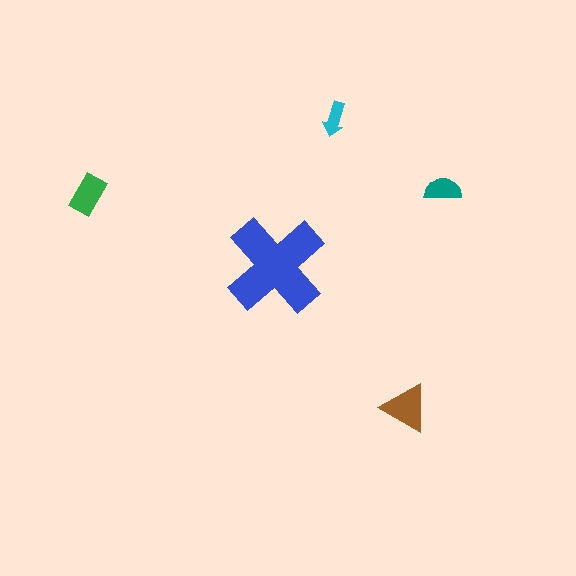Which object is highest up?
The cyan arrow is topmost.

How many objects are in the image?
There are 5 objects in the image.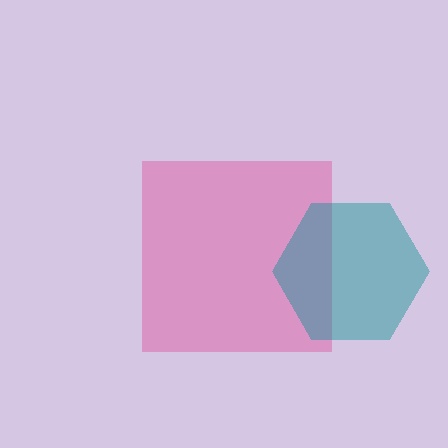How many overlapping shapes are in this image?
There are 2 overlapping shapes in the image.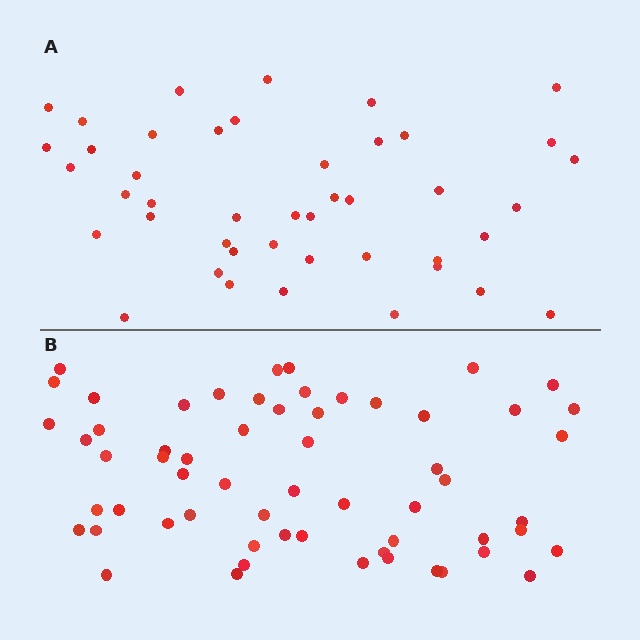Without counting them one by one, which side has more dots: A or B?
Region B (the bottom region) has more dots.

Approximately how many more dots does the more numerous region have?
Region B has approximately 15 more dots than region A.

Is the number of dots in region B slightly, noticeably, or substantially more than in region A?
Region B has noticeably more, but not dramatically so. The ratio is roughly 1.4 to 1.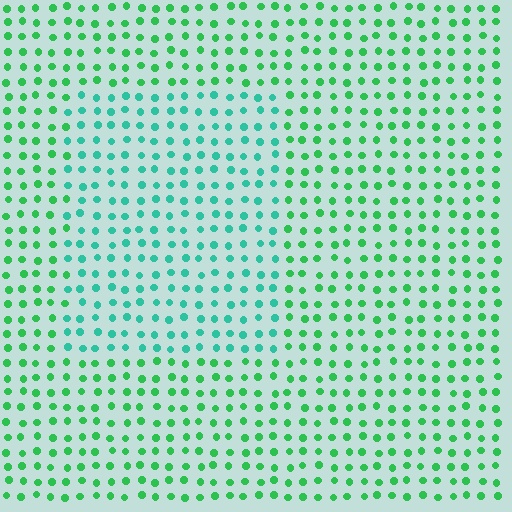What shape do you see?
I see a rectangle.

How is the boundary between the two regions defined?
The boundary is defined purely by a slight shift in hue (about 32 degrees). Spacing, size, and orientation are identical on both sides.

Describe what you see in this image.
The image is filled with small green elements in a uniform arrangement. A rectangle-shaped region is visible where the elements are tinted to a slightly different hue, forming a subtle color boundary.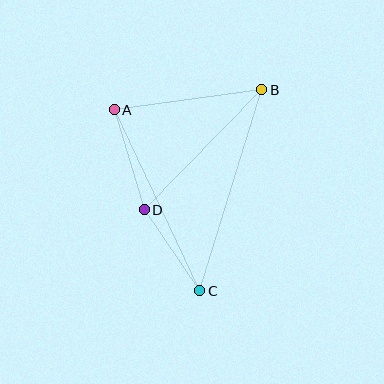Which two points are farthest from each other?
Points B and C are farthest from each other.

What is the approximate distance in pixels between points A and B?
The distance between A and B is approximately 149 pixels.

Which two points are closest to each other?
Points C and D are closest to each other.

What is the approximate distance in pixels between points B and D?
The distance between B and D is approximately 168 pixels.